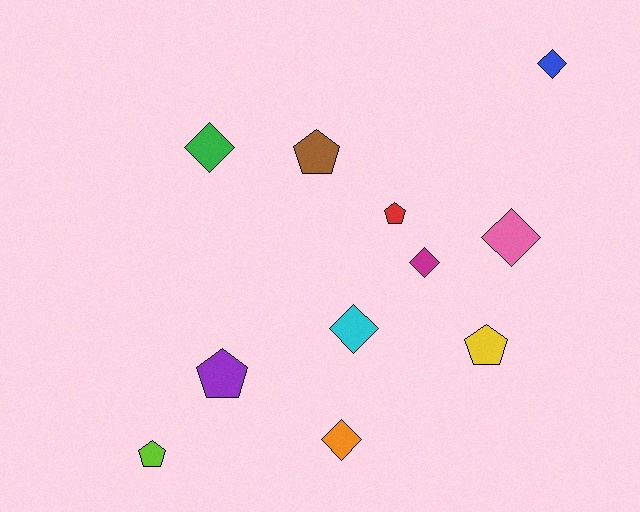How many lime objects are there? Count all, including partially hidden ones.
There is 1 lime object.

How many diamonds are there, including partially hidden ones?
There are 6 diamonds.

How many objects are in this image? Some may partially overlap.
There are 11 objects.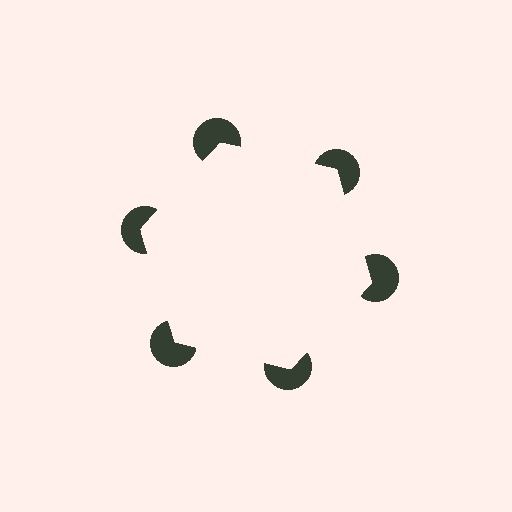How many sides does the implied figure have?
6 sides.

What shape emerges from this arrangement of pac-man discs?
An illusory hexagon — its edges are inferred from the aligned wedge cuts in the pac-man discs, not physically drawn.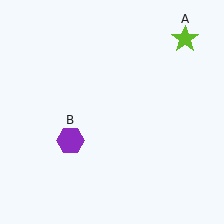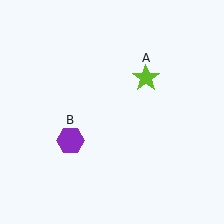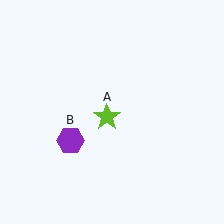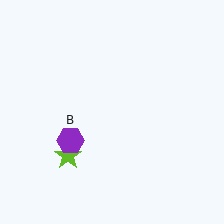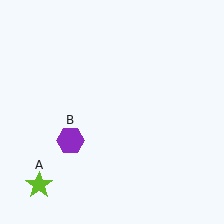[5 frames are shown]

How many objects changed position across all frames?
1 object changed position: lime star (object A).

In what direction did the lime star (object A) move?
The lime star (object A) moved down and to the left.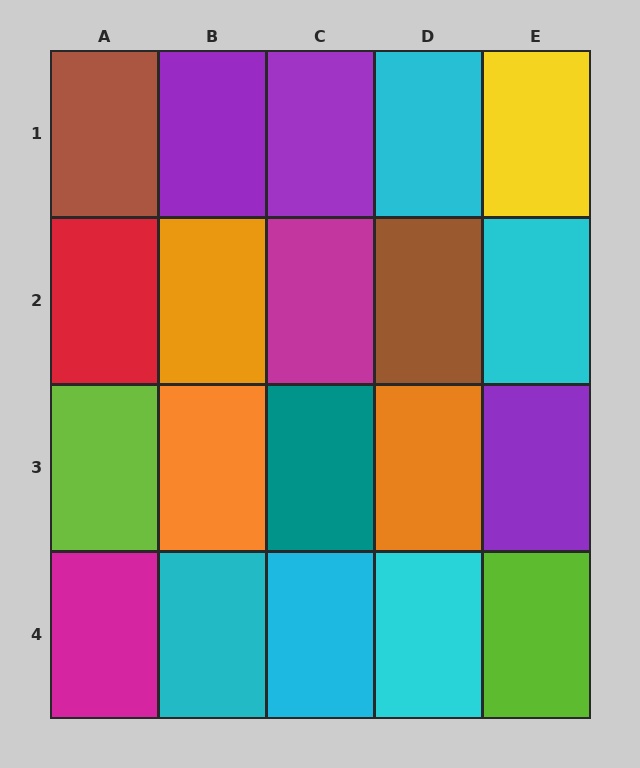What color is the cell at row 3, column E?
Purple.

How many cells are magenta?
2 cells are magenta.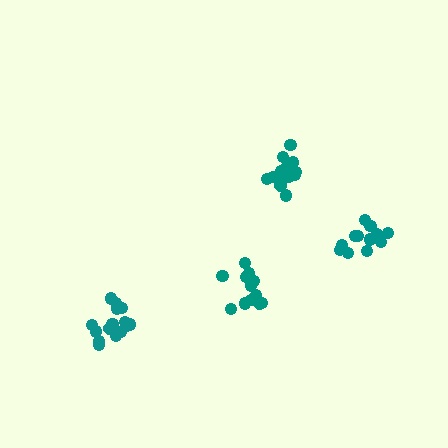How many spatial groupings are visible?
There are 4 spatial groupings.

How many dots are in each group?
Group 1: 12 dots, Group 2: 12 dots, Group 3: 15 dots, Group 4: 15 dots (54 total).